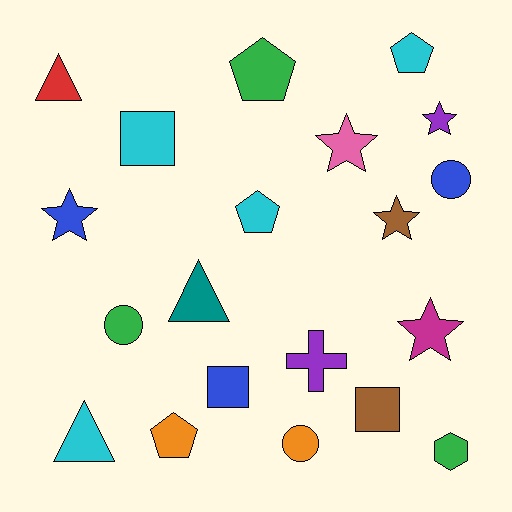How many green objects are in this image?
There are 3 green objects.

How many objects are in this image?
There are 20 objects.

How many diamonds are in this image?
There are no diamonds.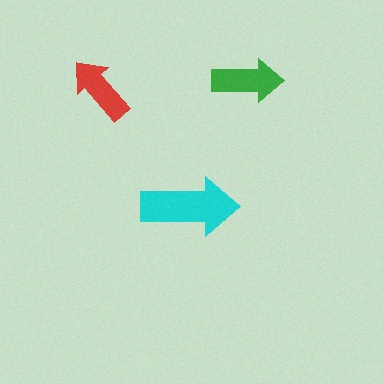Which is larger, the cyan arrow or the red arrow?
The cyan one.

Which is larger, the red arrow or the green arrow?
The green one.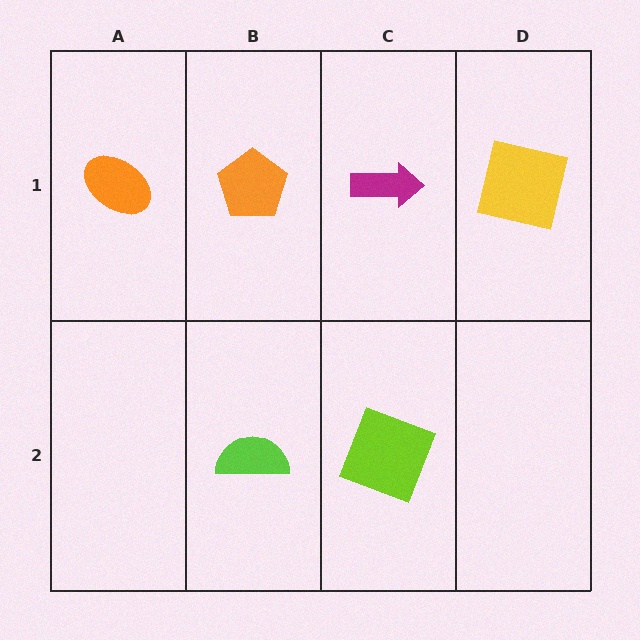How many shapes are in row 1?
4 shapes.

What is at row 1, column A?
An orange ellipse.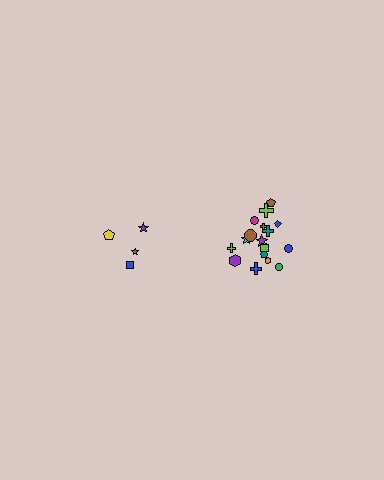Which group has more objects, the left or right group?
The right group.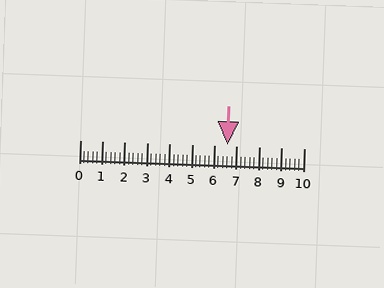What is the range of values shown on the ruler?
The ruler shows values from 0 to 10.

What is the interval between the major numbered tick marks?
The major tick marks are spaced 1 units apart.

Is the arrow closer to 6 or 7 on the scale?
The arrow is closer to 7.